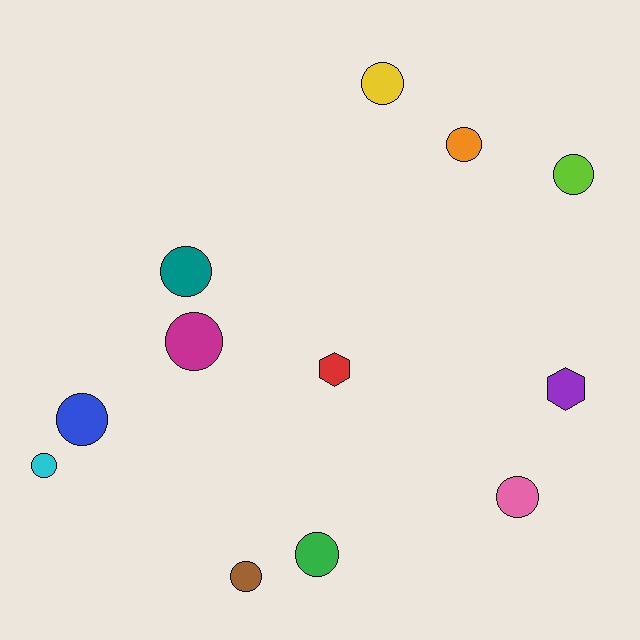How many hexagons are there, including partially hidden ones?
There are 2 hexagons.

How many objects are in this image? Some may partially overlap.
There are 12 objects.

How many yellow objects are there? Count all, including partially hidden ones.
There is 1 yellow object.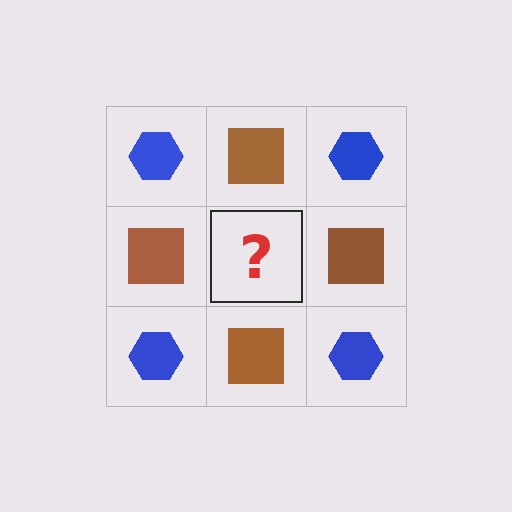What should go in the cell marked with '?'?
The missing cell should contain a blue hexagon.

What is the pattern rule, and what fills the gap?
The rule is that it alternates blue hexagon and brown square in a checkerboard pattern. The gap should be filled with a blue hexagon.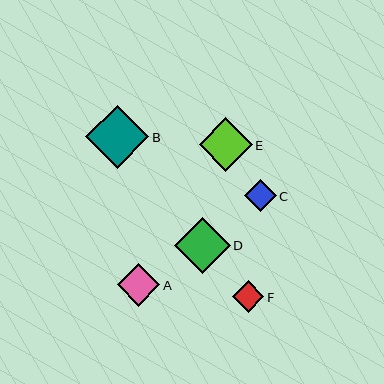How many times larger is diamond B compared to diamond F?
Diamond B is approximately 2.0 times the size of diamond F.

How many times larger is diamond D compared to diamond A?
Diamond D is approximately 1.3 times the size of diamond A.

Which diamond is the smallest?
Diamond C is the smallest with a size of approximately 31 pixels.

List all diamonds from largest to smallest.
From largest to smallest: B, D, E, A, F, C.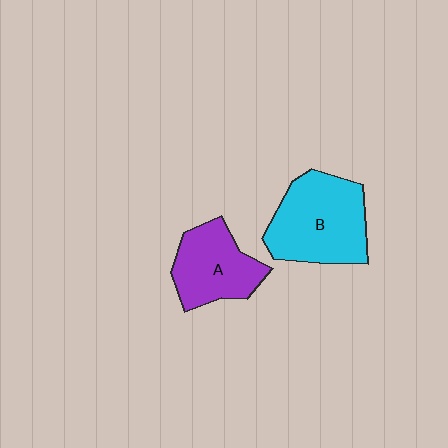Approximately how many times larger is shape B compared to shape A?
Approximately 1.3 times.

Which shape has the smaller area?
Shape A (purple).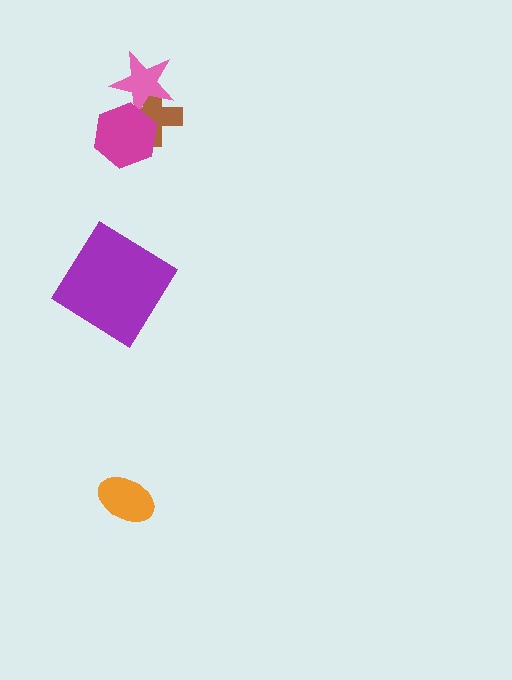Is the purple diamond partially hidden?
No, no other shape covers it.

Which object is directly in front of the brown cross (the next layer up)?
The pink star is directly in front of the brown cross.